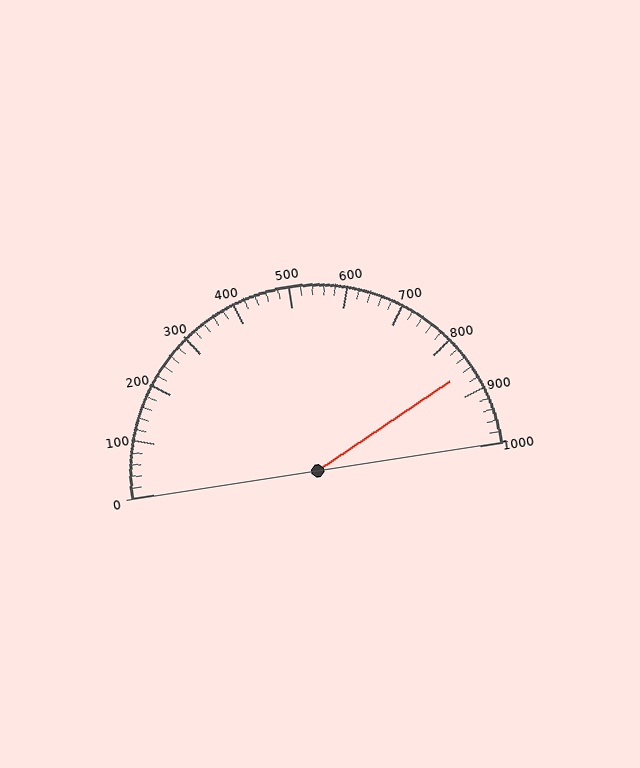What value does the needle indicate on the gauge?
The needle indicates approximately 860.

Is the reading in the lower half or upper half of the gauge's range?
The reading is in the upper half of the range (0 to 1000).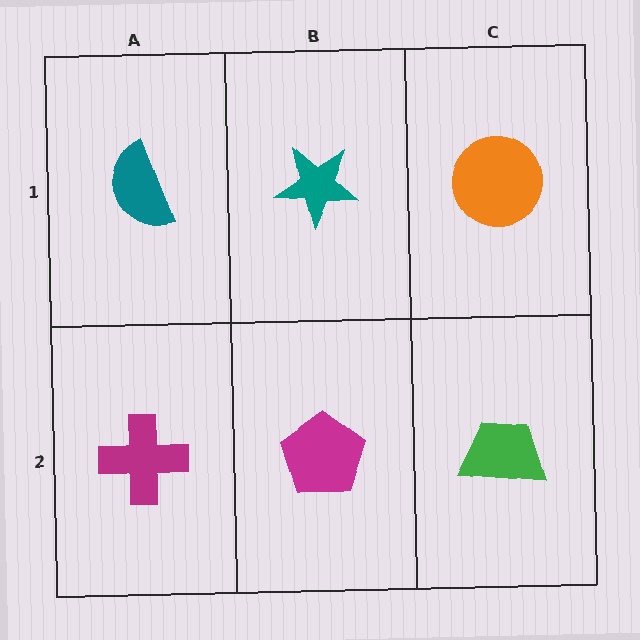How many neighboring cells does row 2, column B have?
3.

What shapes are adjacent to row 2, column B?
A teal star (row 1, column B), a magenta cross (row 2, column A), a green trapezoid (row 2, column C).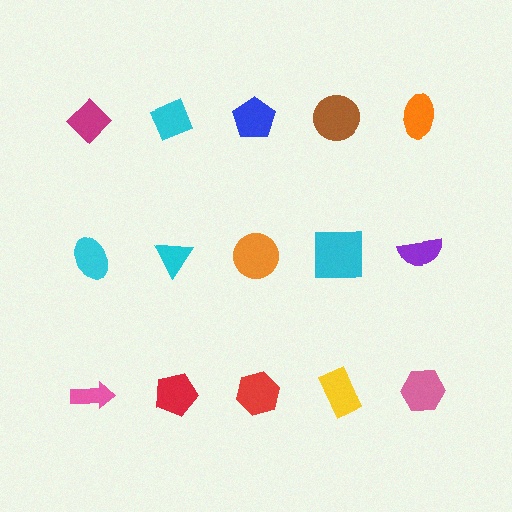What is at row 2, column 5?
A purple semicircle.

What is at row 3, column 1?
A pink arrow.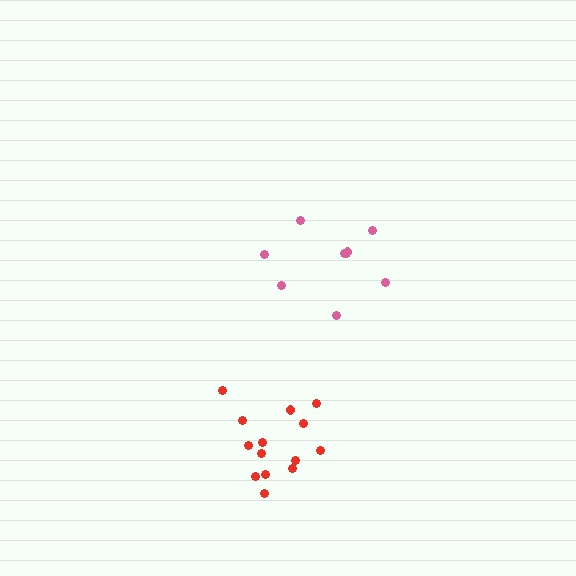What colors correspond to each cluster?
The clusters are colored: pink, red.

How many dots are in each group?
Group 1: 9 dots, Group 2: 14 dots (23 total).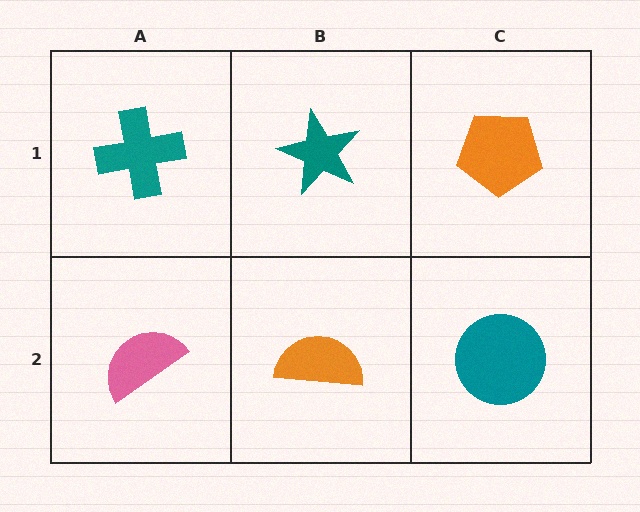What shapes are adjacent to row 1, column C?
A teal circle (row 2, column C), a teal star (row 1, column B).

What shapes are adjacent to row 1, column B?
An orange semicircle (row 2, column B), a teal cross (row 1, column A), an orange pentagon (row 1, column C).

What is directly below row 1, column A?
A pink semicircle.